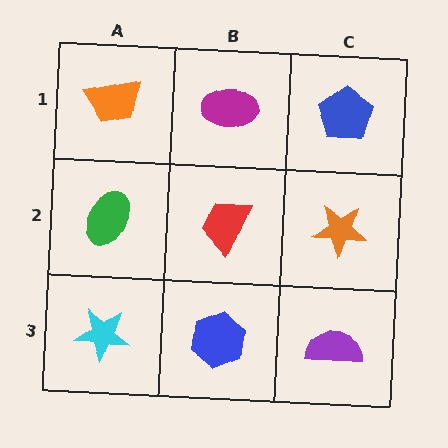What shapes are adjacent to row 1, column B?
A red trapezoid (row 2, column B), an orange trapezoid (row 1, column A), a blue pentagon (row 1, column C).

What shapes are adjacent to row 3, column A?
A green ellipse (row 2, column A), a blue hexagon (row 3, column B).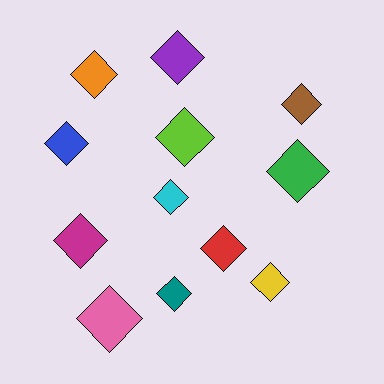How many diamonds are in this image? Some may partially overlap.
There are 12 diamonds.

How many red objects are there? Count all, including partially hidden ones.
There is 1 red object.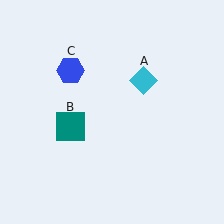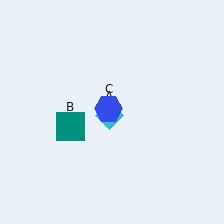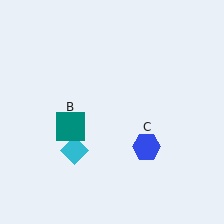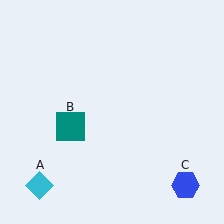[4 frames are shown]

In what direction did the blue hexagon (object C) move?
The blue hexagon (object C) moved down and to the right.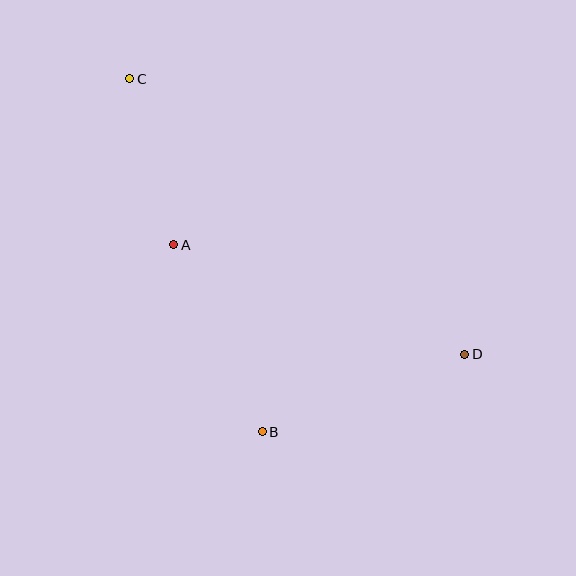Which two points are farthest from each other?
Points C and D are farthest from each other.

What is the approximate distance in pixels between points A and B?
The distance between A and B is approximately 207 pixels.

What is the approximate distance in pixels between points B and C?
The distance between B and C is approximately 377 pixels.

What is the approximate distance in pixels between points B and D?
The distance between B and D is approximately 217 pixels.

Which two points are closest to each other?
Points A and C are closest to each other.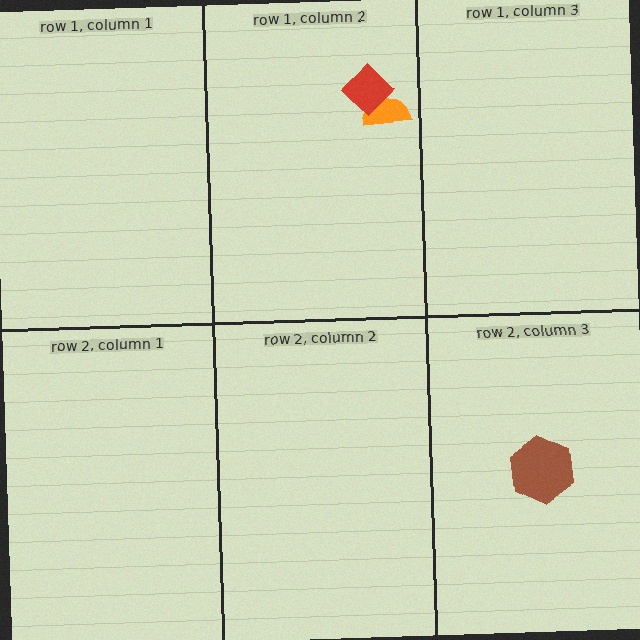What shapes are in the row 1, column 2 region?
The orange semicircle, the red diamond.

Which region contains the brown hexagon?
The row 2, column 3 region.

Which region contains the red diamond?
The row 1, column 2 region.